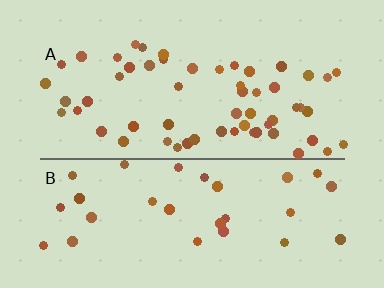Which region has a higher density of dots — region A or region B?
A (the top).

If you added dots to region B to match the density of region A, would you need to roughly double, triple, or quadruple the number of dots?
Approximately double.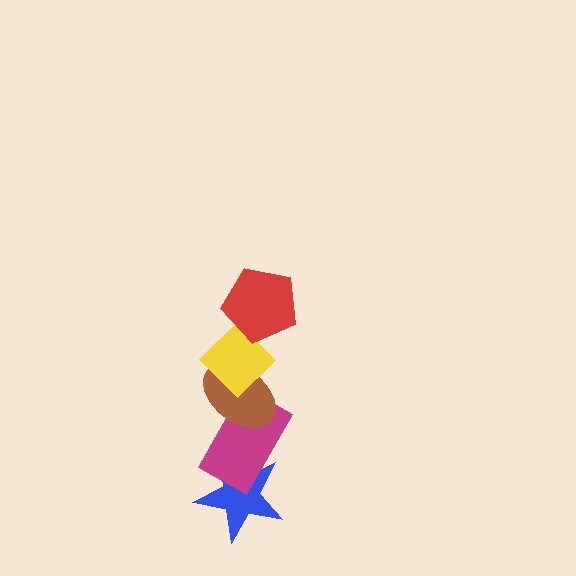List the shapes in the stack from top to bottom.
From top to bottom: the red pentagon, the yellow diamond, the brown ellipse, the magenta rectangle, the blue star.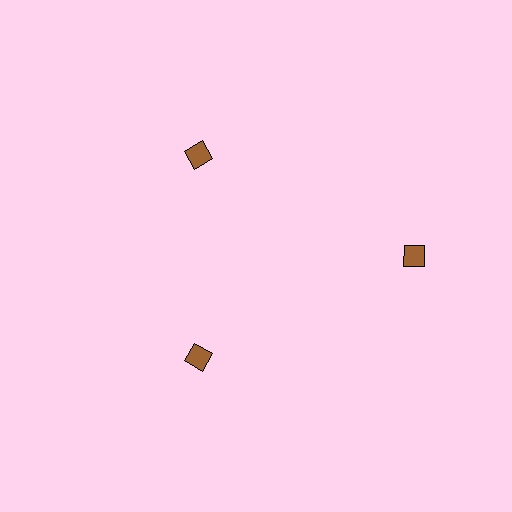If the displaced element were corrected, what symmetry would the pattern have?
It would have 3-fold rotational symmetry — the pattern would map onto itself every 120 degrees.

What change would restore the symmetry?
The symmetry would be restored by moving it inward, back onto the ring so that all 3 diamonds sit at equal angles and equal distance from the center.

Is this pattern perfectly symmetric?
No. The 3 brown diamonds are arranged in a ring, but one element near the 3 o'clock position is pushed outward from the center, breaking the 3-fold rotational symmetry.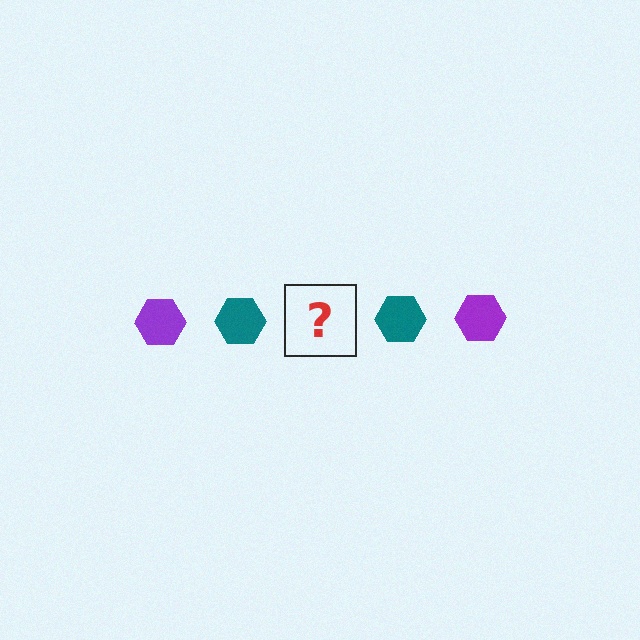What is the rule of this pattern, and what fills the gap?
The rule is that the pattern cycles through purple, teal hexagons. The gap should be filled with a purple hexagon.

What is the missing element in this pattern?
The missing element is a purple hexagon.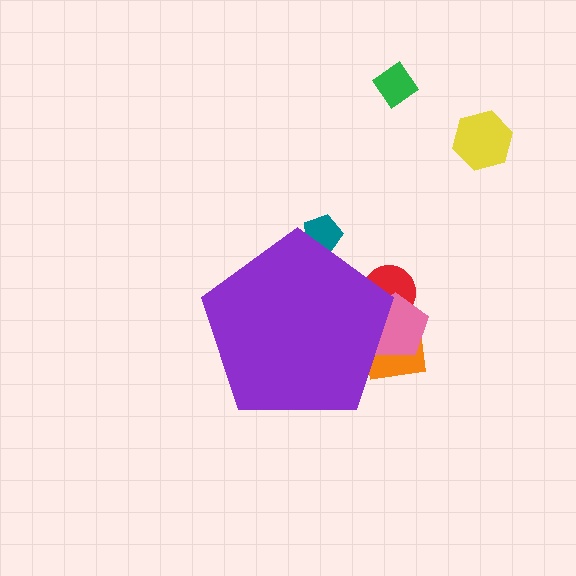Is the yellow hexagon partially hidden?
No, the yellow hexagon is fully visible.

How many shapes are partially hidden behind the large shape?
4 shapes are partially hidden.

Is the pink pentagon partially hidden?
Yes, the pink pentagon is partially hidden behind the purple pentagon.